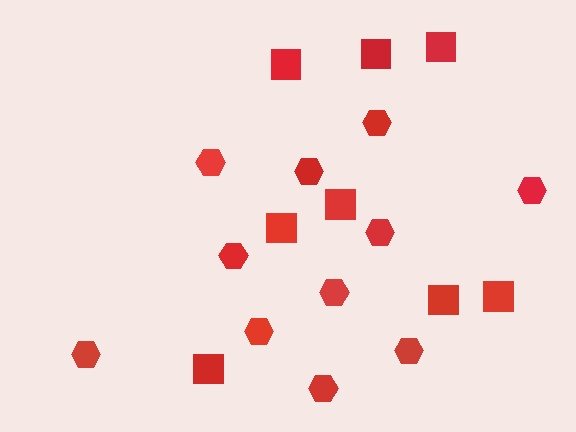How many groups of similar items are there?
There are 2 groups: one group of hexagons (11) and one group of squares (8).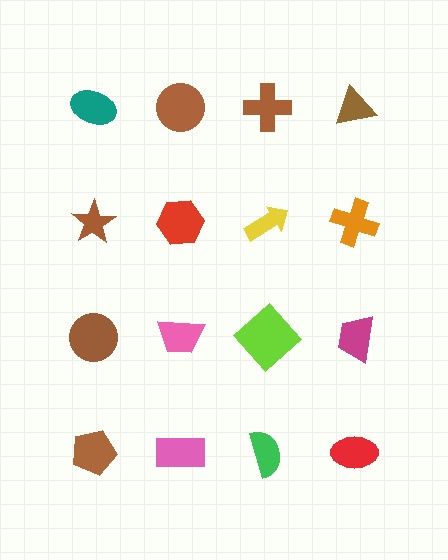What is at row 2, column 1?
A brown star.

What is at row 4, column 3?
A green semicircle.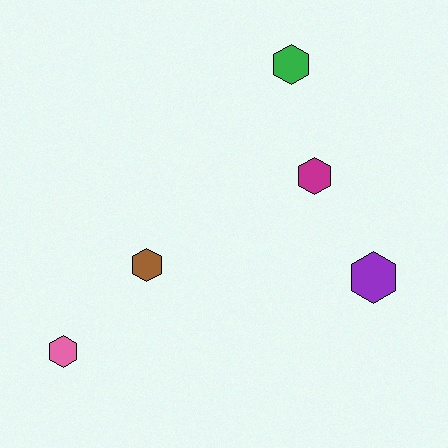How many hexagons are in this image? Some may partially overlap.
There are 5 hexagons.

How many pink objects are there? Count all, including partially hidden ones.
There is 1 pink object.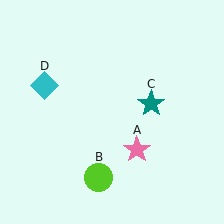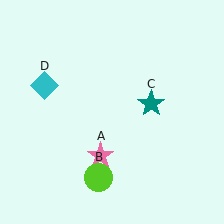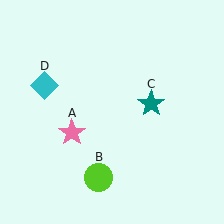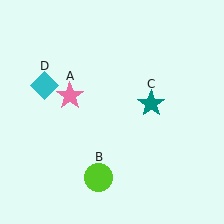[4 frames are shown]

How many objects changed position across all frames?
1 object changed position: pink star (object A).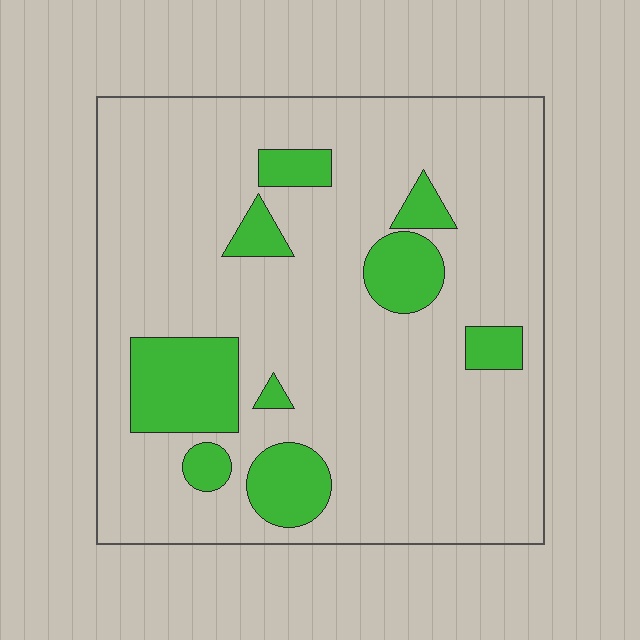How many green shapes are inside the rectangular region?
9.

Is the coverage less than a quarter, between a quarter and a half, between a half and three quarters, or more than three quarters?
Less than a quarter.